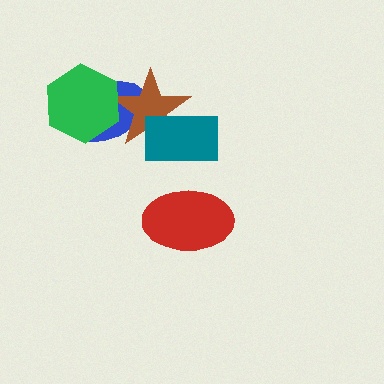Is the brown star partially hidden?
Yes, it is partially covered by another shape.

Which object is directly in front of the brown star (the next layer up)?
The green hexagon is directly in front of the brown star.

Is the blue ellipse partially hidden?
Yes, it is partially covered by another shape.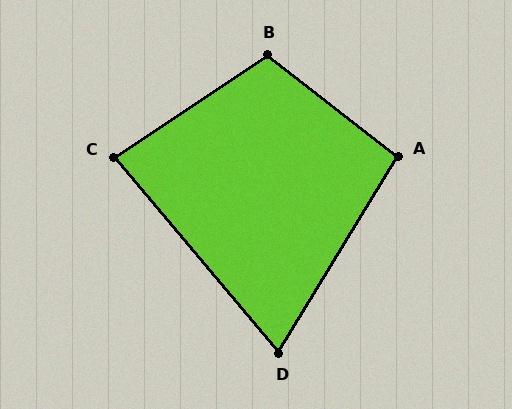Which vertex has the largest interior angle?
B, at approximately 108 degrees.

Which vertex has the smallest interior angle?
D, at approximately 72 degrees.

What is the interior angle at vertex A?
Approximately 97 degrees (obtuse).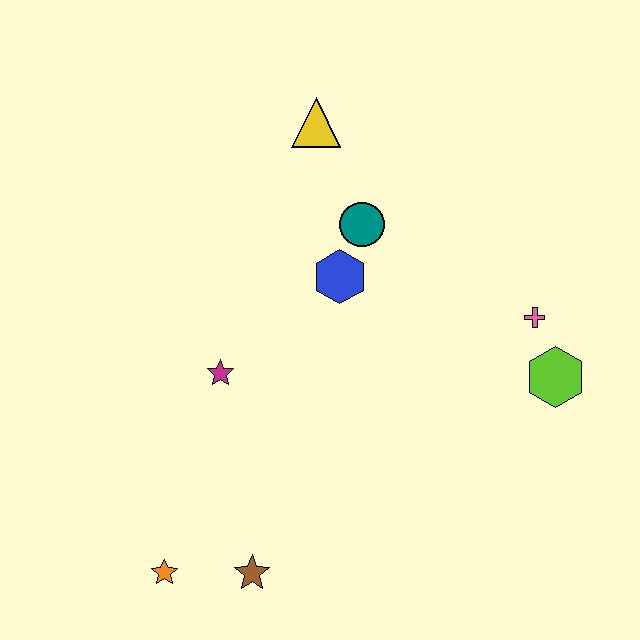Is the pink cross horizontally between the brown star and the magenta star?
No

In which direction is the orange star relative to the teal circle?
The orange star is below the teal circle.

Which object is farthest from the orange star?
The yellow triangle is farthest from the orange star.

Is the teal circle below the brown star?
No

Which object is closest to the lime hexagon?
The pink cross is closest to the lime hexagon.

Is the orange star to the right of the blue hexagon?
No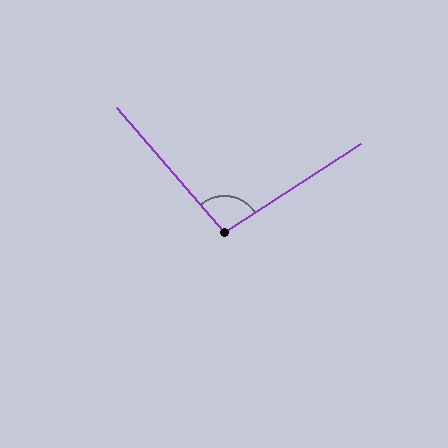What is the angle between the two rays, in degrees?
Approximately 98 degrees.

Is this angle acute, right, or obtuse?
It is obtuse.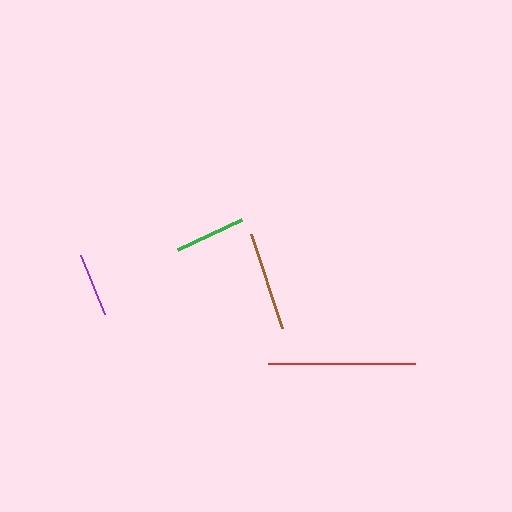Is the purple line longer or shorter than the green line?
The green line is longer than the purple line.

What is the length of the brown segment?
The brown segment is approximately 98 pixels long.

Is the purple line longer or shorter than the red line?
The red line is longer than the purple line.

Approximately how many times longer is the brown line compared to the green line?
The brown line is approximately 1.4 times the length of the green line.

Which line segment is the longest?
The red line is the longest at approximately 148 pixels.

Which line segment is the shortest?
The purple line is the shortest at approximately 63 pixels.